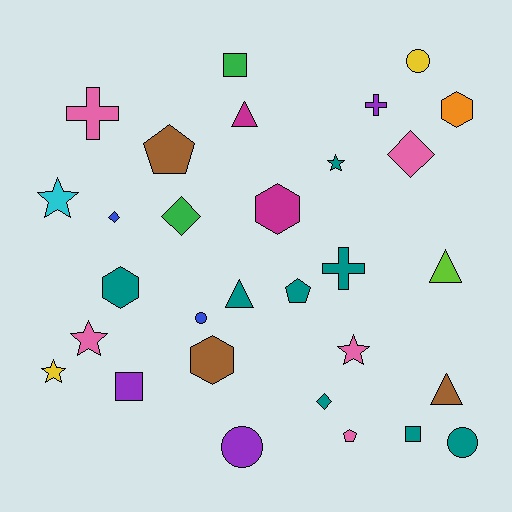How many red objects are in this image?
There are no red objects.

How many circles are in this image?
There are 4 circles.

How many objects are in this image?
There are 30 objects.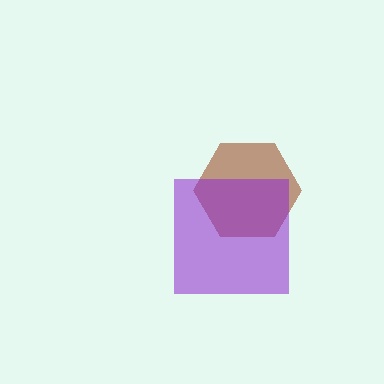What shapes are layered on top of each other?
The layered shapes are: a brown hexagon, a purple square.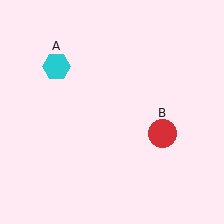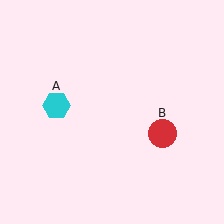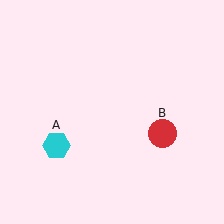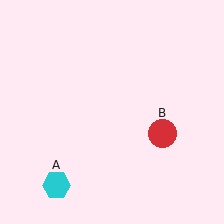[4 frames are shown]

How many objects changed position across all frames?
1 object changed position: cyan hexagon (object A).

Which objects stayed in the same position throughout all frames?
Red circle (object B) remained stationary.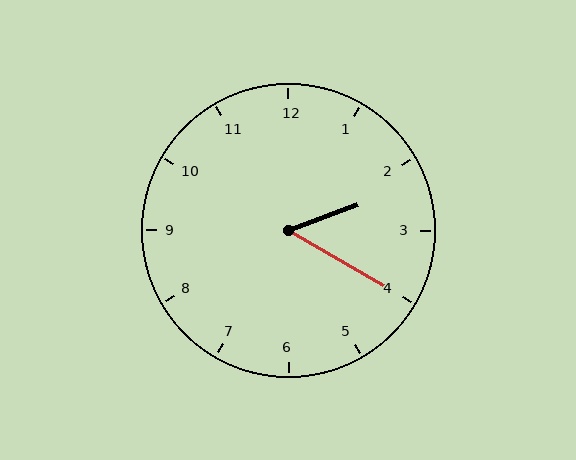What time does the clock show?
2:20.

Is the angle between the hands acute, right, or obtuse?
It is acute.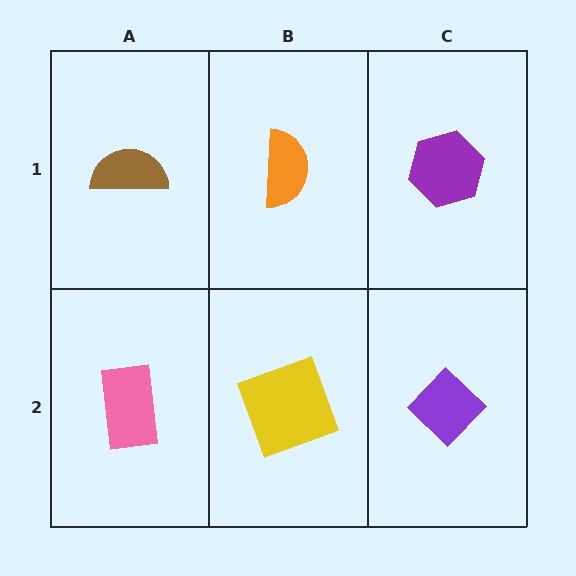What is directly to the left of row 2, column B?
A pink rectangle.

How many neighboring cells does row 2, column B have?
3.